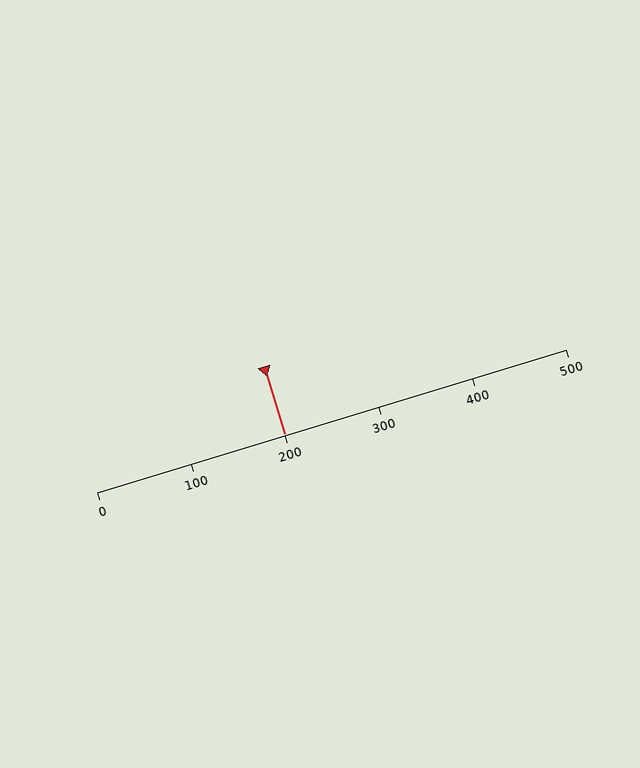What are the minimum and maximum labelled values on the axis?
The axis runs from 0 to 500.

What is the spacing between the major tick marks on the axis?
The major ticks are spaced 100 apart.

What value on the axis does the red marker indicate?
The marker indicates approximately 200.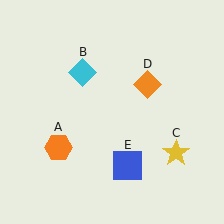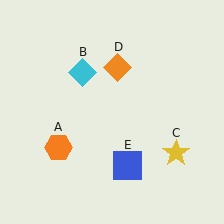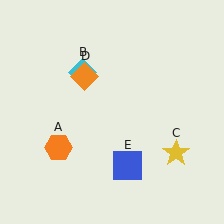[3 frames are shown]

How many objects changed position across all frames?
1 object changed position: orange diamond (object D).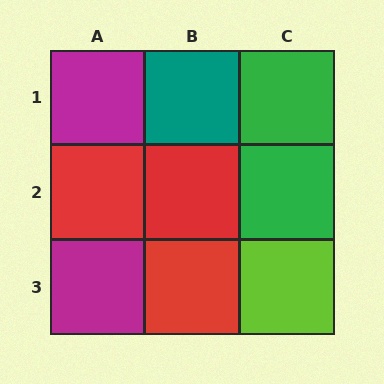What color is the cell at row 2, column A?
Red.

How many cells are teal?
1 cell is teal.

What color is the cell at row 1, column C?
Green.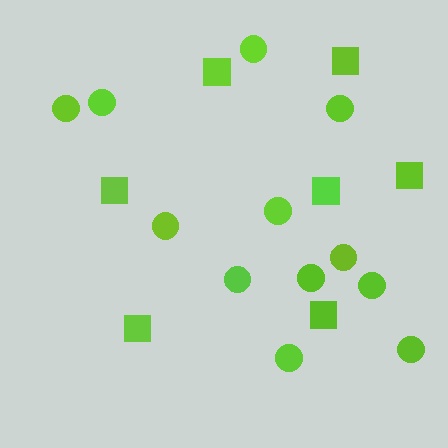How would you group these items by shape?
There are 2 groups: one group of squares (7) and one group of circles (12).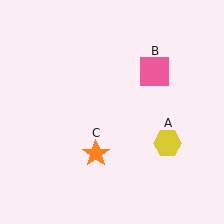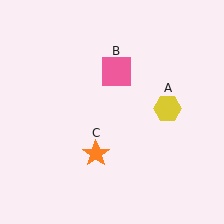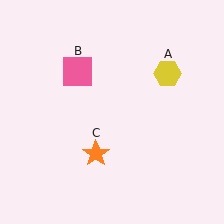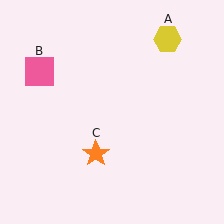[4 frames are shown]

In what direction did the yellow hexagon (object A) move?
The yellow hexagon (object A) moved up.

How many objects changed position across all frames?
2 objects changed position: yellow hexagon (object A), pink square (object B).